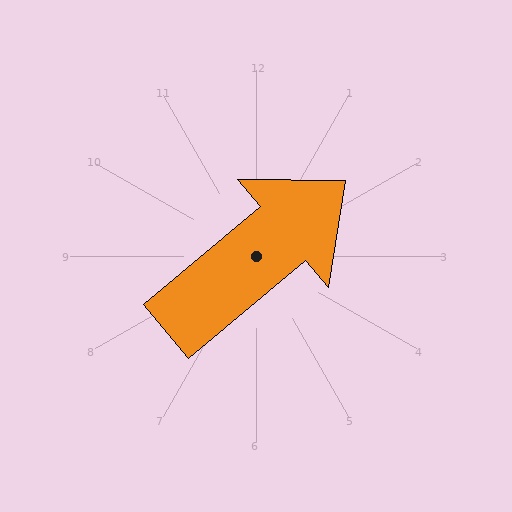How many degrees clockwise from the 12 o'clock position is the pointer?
Approximately 50 degrees.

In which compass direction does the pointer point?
Northeast.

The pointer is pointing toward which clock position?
Roughly 2 o'clock.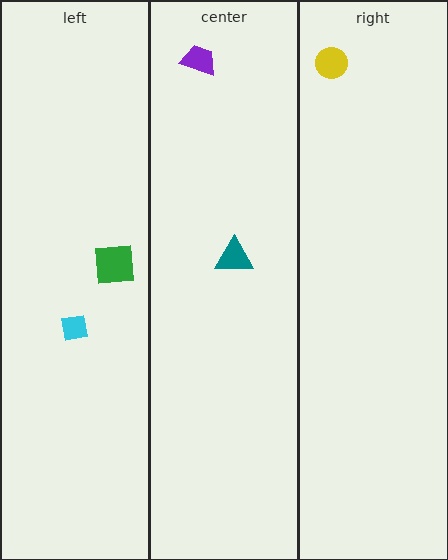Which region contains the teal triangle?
The center region.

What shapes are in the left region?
The cyan square, the green square.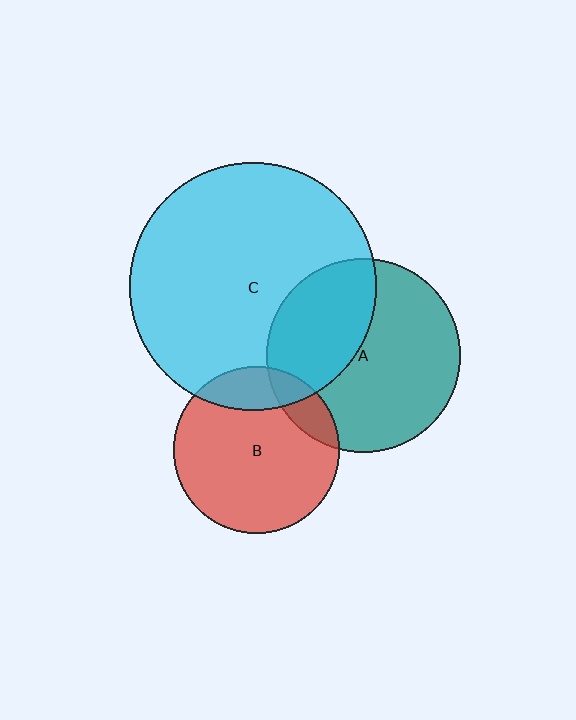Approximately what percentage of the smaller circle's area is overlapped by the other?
Approximately 15%.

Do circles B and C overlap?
Yes.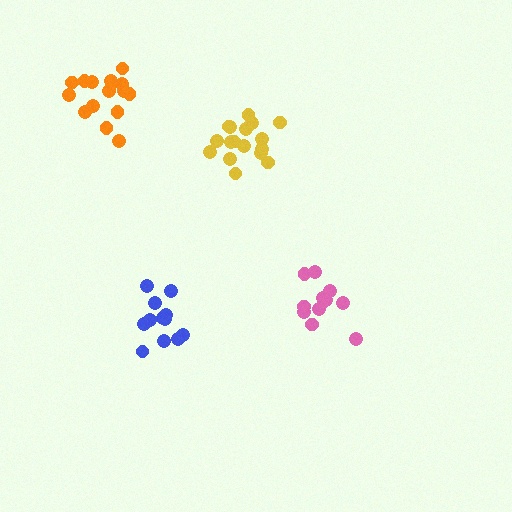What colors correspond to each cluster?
The clusters are colored: blue, orange, pink, yellow.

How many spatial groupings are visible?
There are 4 spatial groupings.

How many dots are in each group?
Group 1: 12 dots, Group 2: 16 dots, Group 3: 12 dots, Group 4: 17 dots (57 total).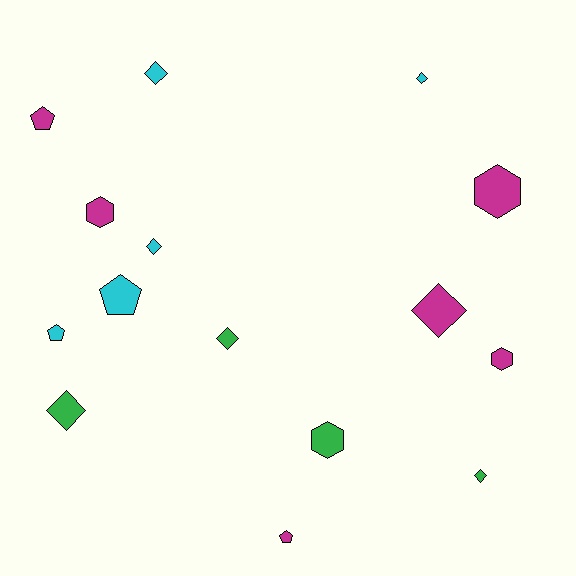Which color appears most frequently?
Magenta, with 6 objects.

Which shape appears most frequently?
Diamond, with 7 objects.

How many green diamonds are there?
There are 3 green diamonds.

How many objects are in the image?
There are 15 objects.